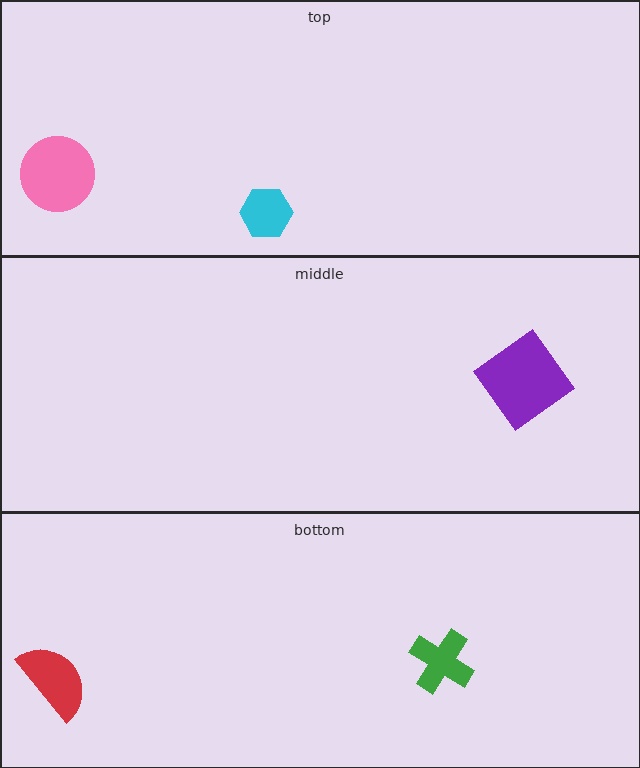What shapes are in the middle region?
The purple diamond.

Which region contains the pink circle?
The top region.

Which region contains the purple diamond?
The middle region.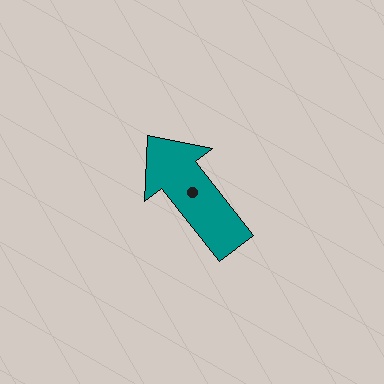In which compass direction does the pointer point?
Northwest.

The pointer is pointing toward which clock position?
Roughly 11 o'clock.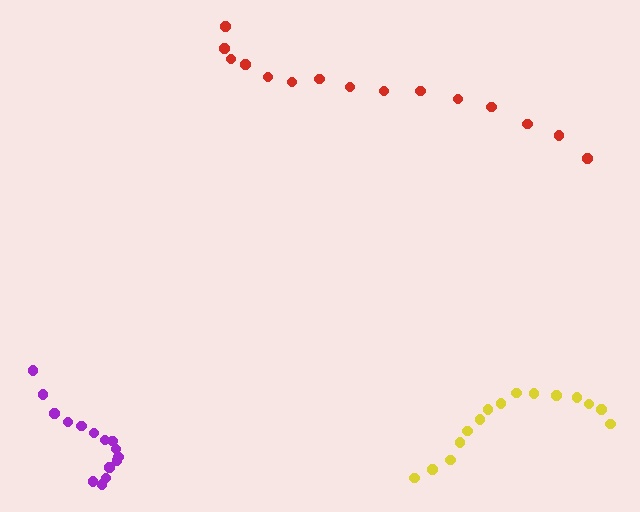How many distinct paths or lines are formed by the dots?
There are 3 distinct paths.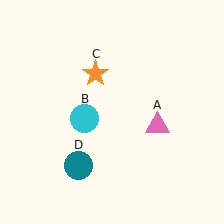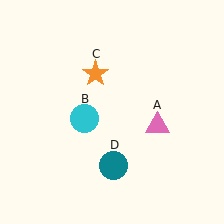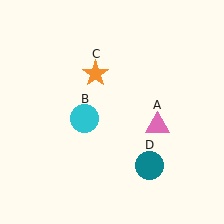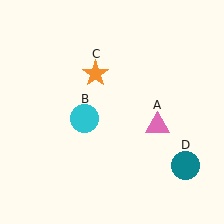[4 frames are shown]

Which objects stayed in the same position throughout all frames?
Pink triangle (object A) and cyan circle (object B) and orange star (object C) remained stationary.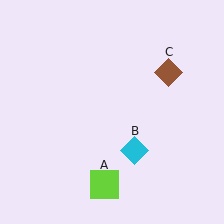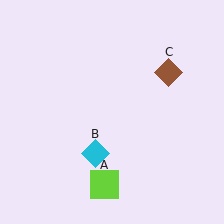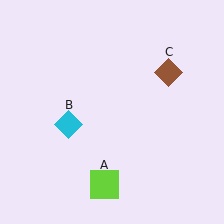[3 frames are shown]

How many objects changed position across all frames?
1 object changed position: cyan diamond (object B).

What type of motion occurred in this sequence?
The cyan diamond (object B) rotated clockwise around the center of the scene.